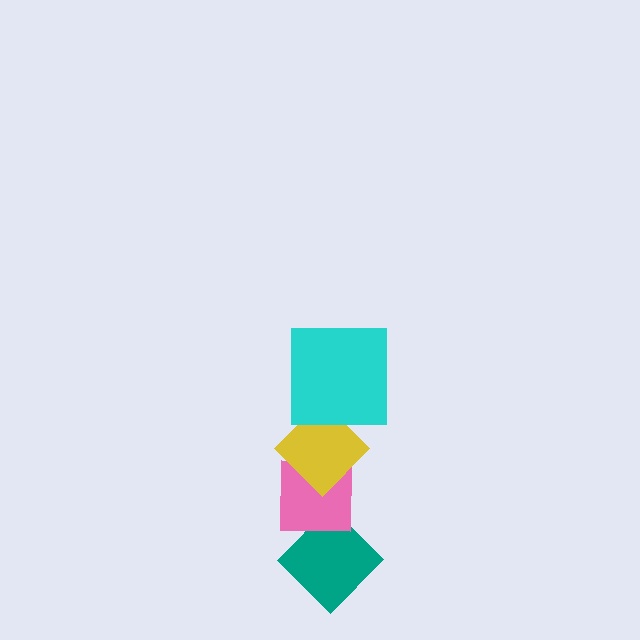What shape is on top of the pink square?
The yellow diamond is on top of the pink square.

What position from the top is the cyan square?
The cyan square is 1st from the top.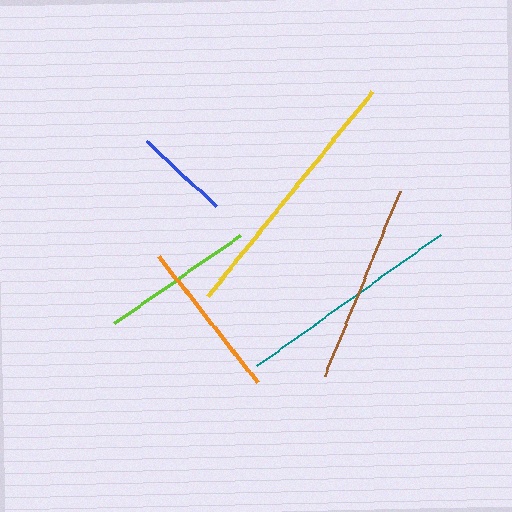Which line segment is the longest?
The yellow line is the longest at approximately 262 pixels.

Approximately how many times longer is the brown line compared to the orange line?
The brown line is approximately 1.2 times the length of the orange line.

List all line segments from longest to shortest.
From longest to shortest: yellow, teal, brown, orange, lime, blue.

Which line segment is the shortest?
The blue line is the shortest at approximately 95 pixels.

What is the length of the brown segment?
The brown segment is approximately 199 pixels long.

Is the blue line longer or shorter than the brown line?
The brown line is longer than the blue line.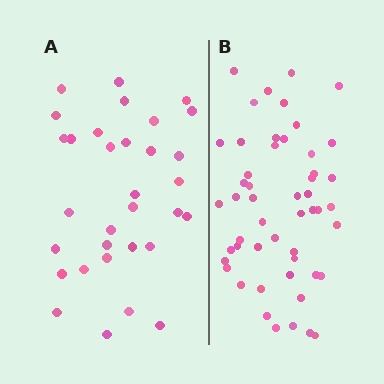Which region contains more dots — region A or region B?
Region B (the right region) has more dots.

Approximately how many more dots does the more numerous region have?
Region B has approximately 20 more dots than region A.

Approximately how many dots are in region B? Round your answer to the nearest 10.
About 50 dots. (The exact count is 51, which rounds to 50.)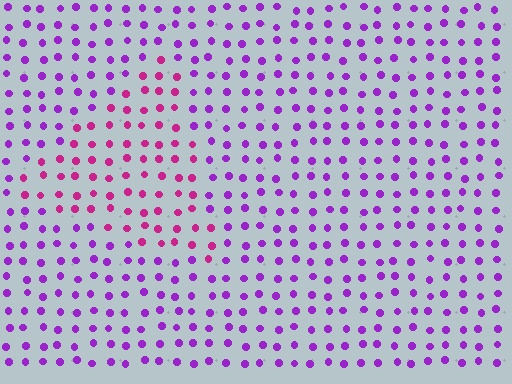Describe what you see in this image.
The image is filled with small purple elements in a uniform arrangement. A triangle-shaped region is visible where the elements are tinted to a slightly different hue, forming a subtle color boundary.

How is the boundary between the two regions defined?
The boundary is defined purely by a slight shift in hue (about 39 degrees). Spacing, size, and orientation are identical on both sides.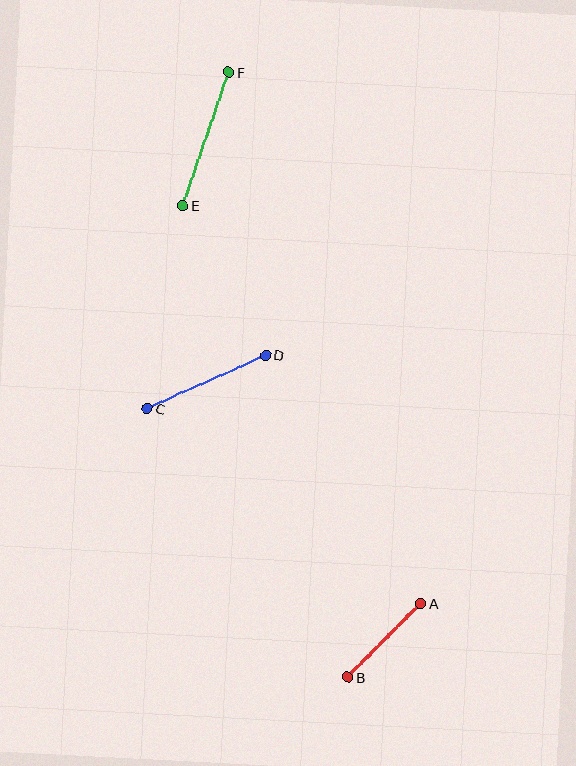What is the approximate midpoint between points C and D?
The midpoint is at approximately (206, 382) pixels.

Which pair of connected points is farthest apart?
Points E and F are farthest apart.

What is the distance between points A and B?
The distance is approximately 103 pixels.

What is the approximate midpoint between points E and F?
The midpoint is at approximately (206, 139) pixels.